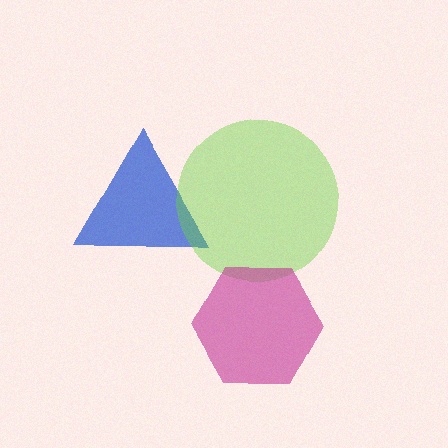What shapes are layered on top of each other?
The layered shapes are: a blue triangle, a lime circle, a magenta hexagon.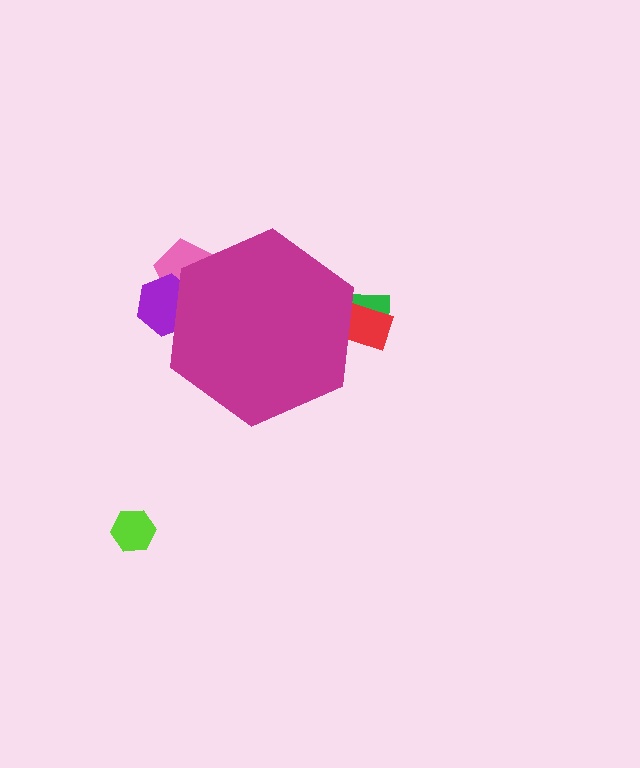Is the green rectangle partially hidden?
Yes, the green rectangle is partially hidden behind the magenta hexagon.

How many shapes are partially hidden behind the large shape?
4 shapes are partially hidden.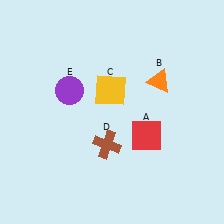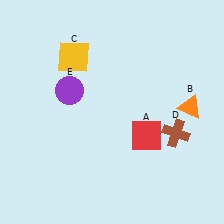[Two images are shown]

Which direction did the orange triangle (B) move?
The orange triangle (B) moved right.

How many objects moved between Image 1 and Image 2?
3 objects moved between the two images.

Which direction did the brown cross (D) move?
The brown cross (D) moved right.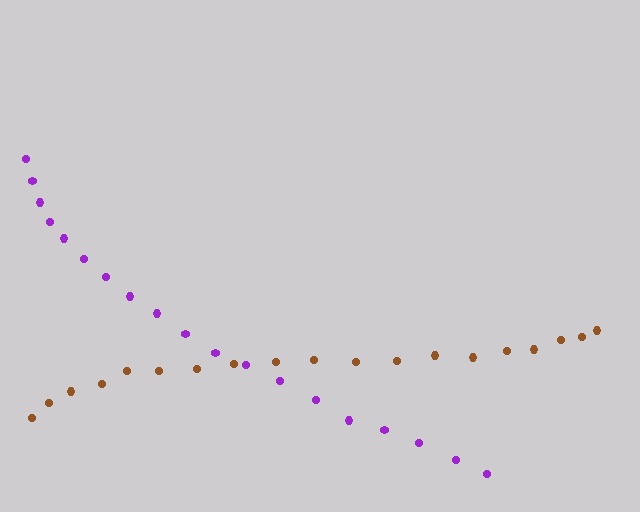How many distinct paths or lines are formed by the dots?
There are 2 distinct paths.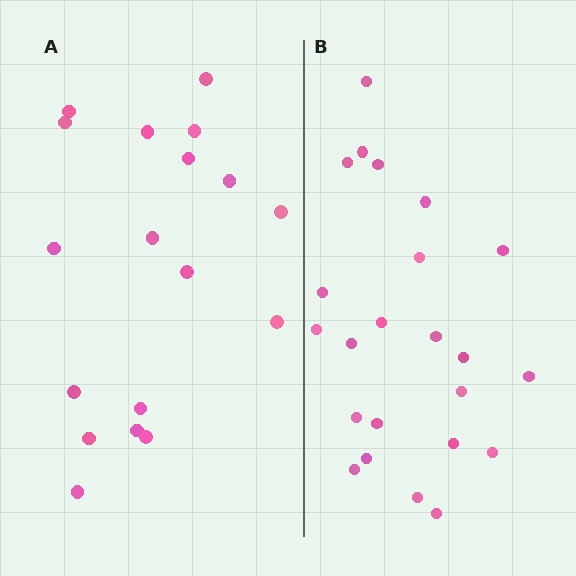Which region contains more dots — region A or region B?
Region B (the right region) has more dots.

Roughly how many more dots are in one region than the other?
Region B has about 5 more dots than region A.